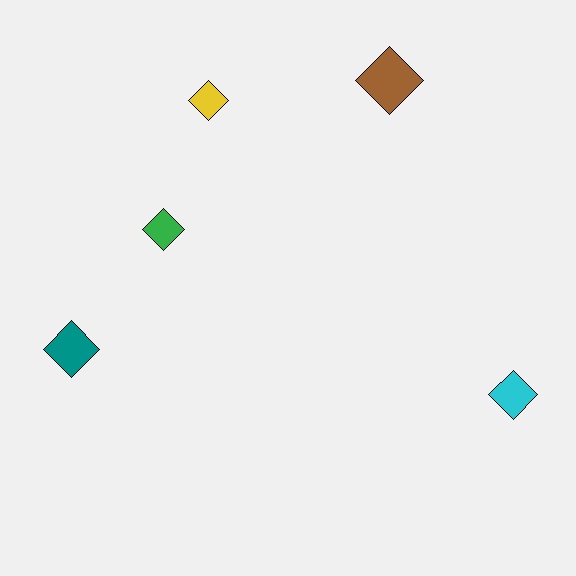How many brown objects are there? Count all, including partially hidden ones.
There is 1 brown object.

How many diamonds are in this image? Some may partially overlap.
There are 5 diamonds.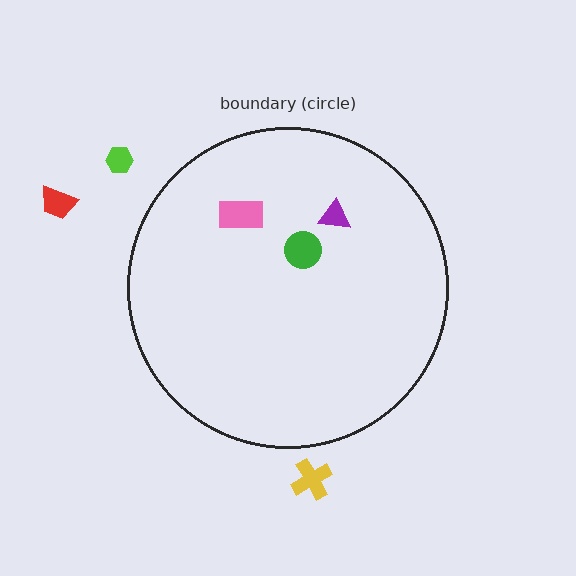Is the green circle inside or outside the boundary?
Inside.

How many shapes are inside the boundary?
3 inside, 3 outside.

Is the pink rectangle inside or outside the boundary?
Inside.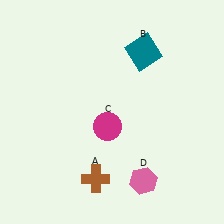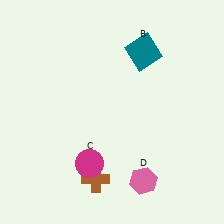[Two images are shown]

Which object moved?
The magenta circle (C) moved down.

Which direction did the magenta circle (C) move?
The magenta circle (C) moved down.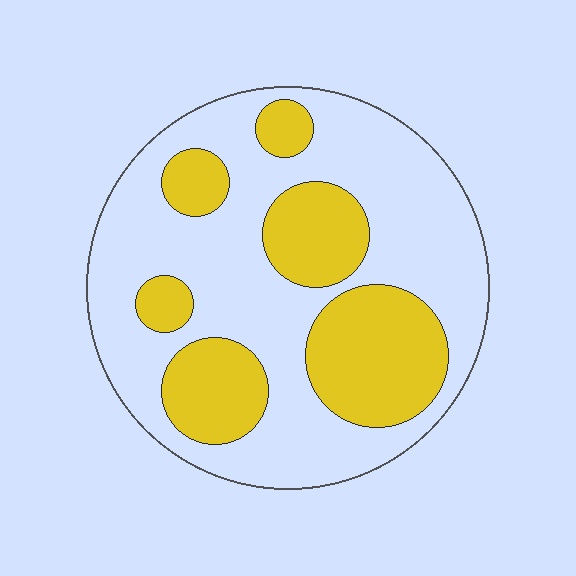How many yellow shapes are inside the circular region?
6.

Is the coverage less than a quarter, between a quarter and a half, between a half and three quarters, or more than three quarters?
Between a quarter and a half.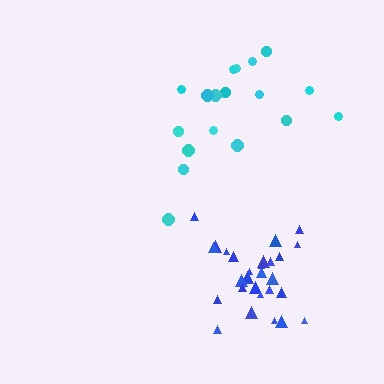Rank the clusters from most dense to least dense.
blue, cyan.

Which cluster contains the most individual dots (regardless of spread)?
Blue (28).